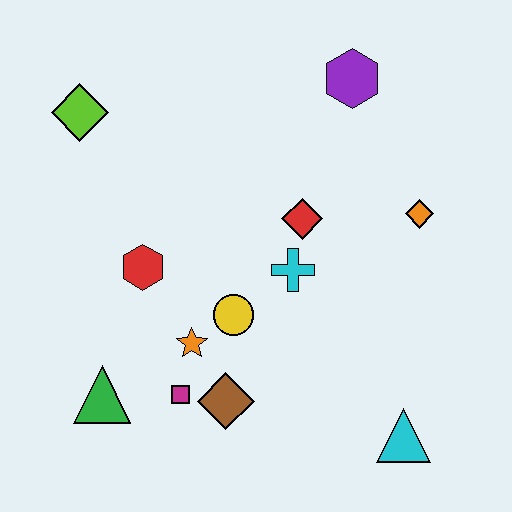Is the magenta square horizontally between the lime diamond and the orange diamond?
Yes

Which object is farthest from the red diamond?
The green triangle is farthest from the red diamond.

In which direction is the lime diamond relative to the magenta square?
The lime diamond is above the magenta square.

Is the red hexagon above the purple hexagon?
No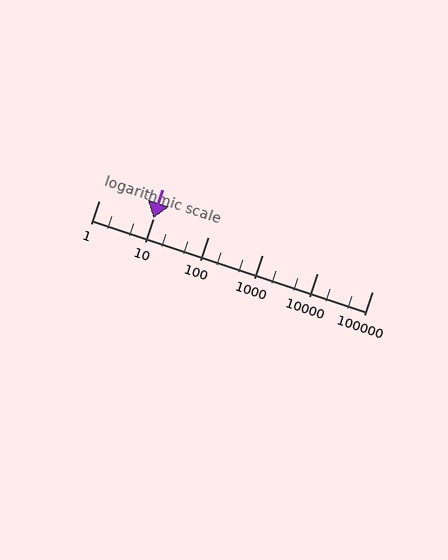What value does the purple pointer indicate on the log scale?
The pointer indicates approximately 10.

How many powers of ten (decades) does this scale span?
The scale spans 5 decades, from 1 to 100000.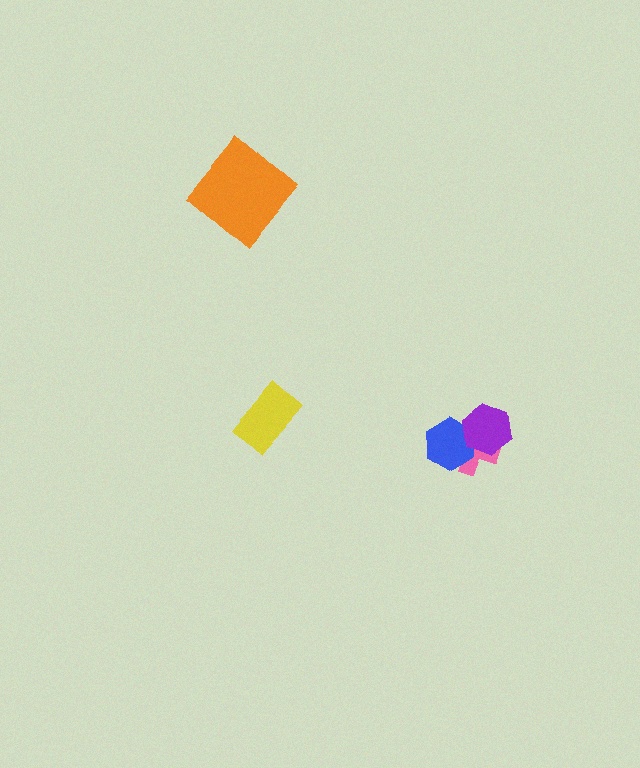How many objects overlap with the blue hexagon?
2 objects overlap with the blue hexagon.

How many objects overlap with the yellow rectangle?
0 objects overlap with the yellow rectangle.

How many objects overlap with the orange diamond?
0 objects overlap with the orange diamond.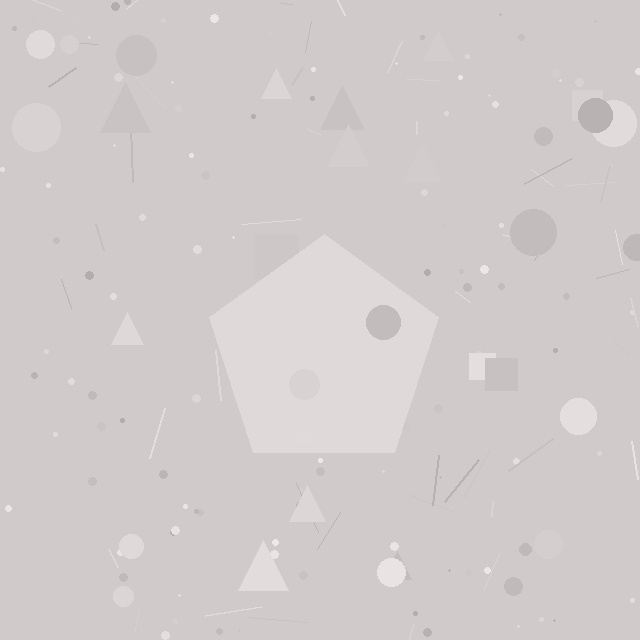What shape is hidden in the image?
A pentagon is hidden in the image.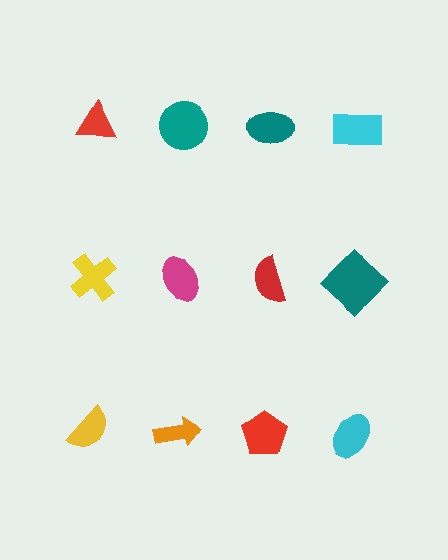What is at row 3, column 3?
A red pentagon.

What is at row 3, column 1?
A yellow semicircle.